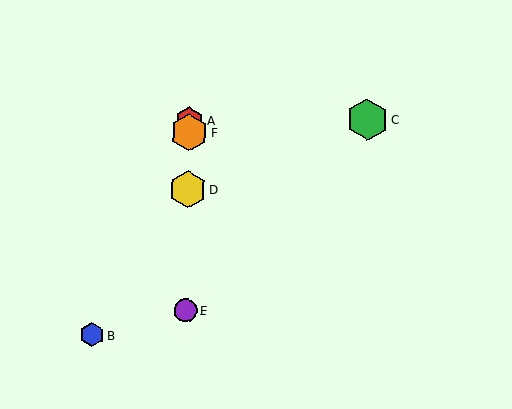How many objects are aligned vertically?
4 objects (A, D, E, F) are aligned vertically.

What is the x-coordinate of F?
Object F is at x≈189.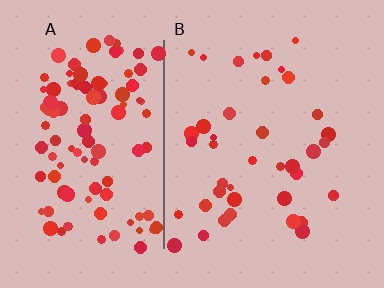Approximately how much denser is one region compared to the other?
Approximately 2.9× — region A over region B.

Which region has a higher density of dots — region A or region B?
A (the left).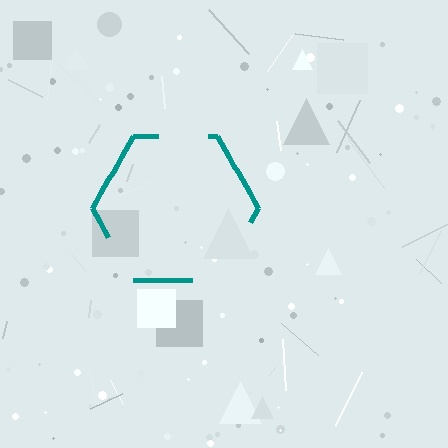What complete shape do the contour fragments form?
The contour fragments form a hexagon.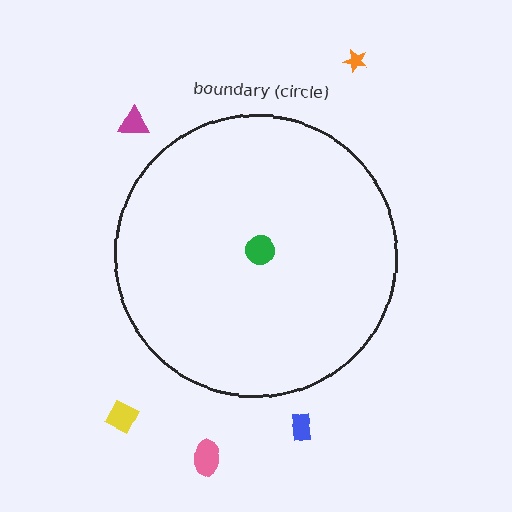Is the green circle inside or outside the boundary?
Inside.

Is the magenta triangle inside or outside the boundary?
Outside.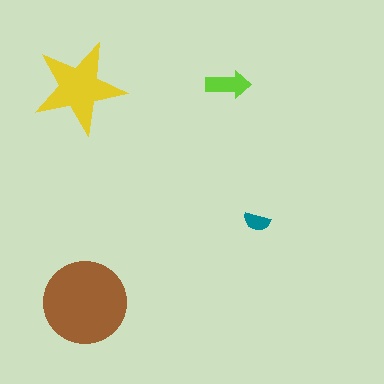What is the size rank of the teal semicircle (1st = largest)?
4th.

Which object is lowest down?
The brown circle is bottommost.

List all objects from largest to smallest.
The brown circle, the yellow star, the lime arrow, the teal semicircle.